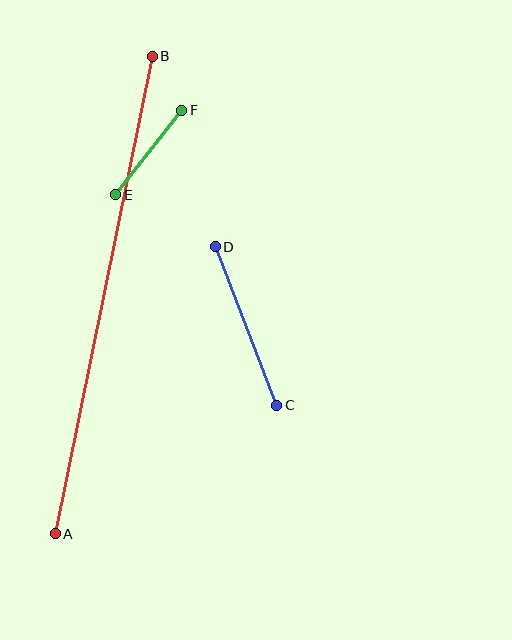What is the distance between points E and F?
The distance is approximately 108 pixels.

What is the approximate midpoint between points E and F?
The midpoint is at approximately (149, 152) pixels.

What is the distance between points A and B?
The distance is approximately 487 pixels.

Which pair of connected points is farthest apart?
Points A and B are farthest apart.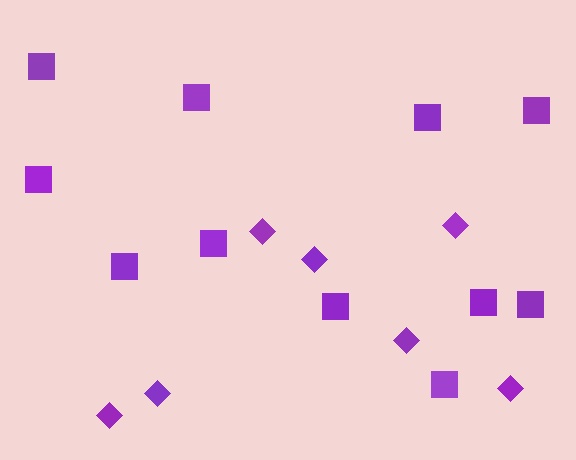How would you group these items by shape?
There are 2 groups: one group of diamonds (7) and one group of squares (11).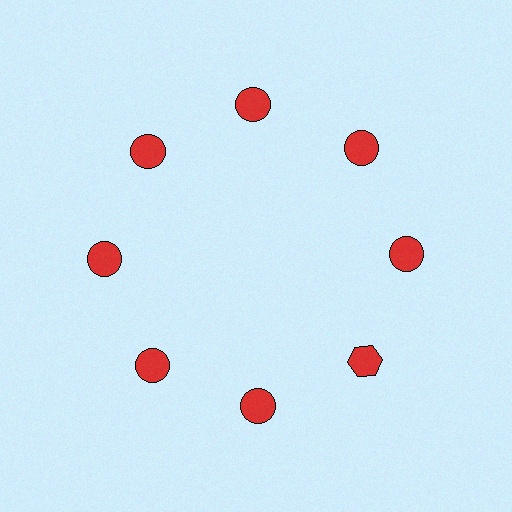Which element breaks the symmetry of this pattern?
The red hexagon at roughly the 4 o'clock position breaks the symmetry. All other shapes are red circles.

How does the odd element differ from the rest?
It has a different shape: hexagon instead of circle.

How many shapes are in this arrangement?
There are 8 shapes arranged in a ring pattern.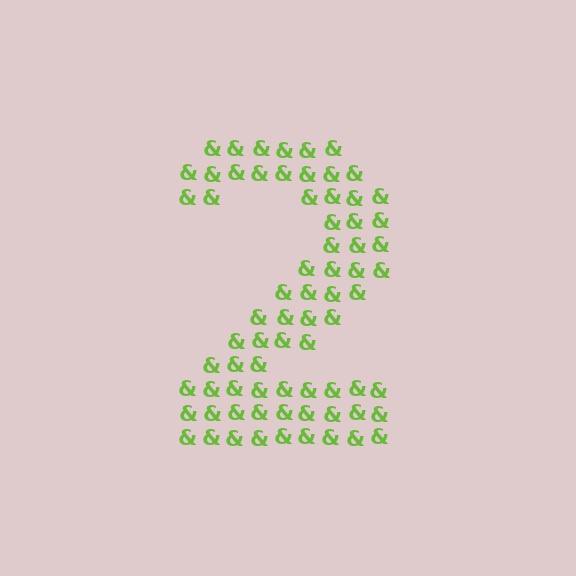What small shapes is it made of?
It is made of small ampersands.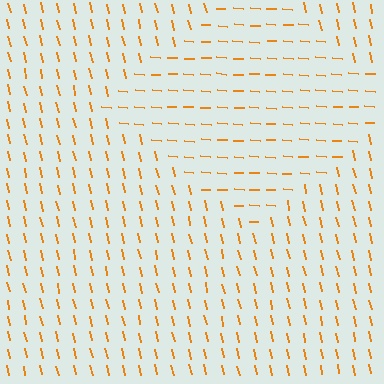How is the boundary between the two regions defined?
The boundary is defined purely by a change in line orientation (approximately 73 degrees difference). All lines are the same color and thickness.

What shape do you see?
I see a diamond.